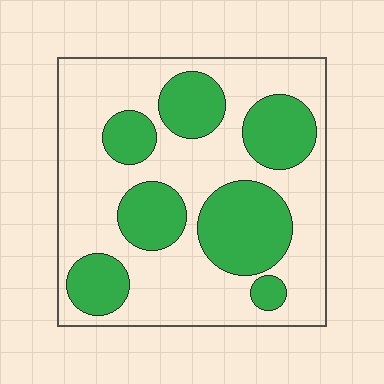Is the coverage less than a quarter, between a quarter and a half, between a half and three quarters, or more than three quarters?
Between a quarter and a half.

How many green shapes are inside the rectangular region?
7.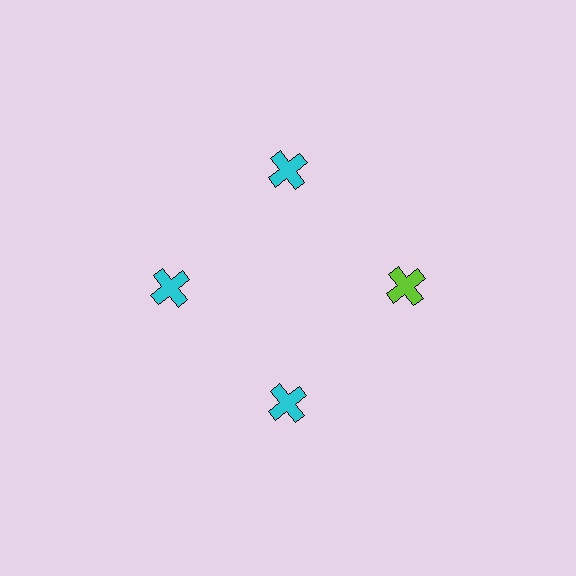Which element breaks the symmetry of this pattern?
The lime cross at roughly the 3 o'clock position breaks the symmetry. All other shapes are cyan crosses.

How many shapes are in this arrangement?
There are 4 shapes arranged in a ring pattern.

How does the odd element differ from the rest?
It has a different color: lime instead of cyan.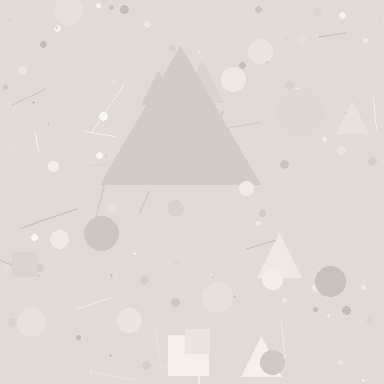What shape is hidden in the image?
A triangle is hidden in the image.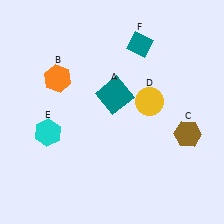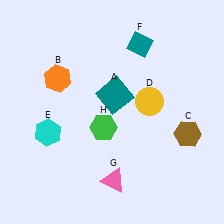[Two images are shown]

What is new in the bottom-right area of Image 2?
A pink triangle (G) was added in the bottom-right area of Image 2.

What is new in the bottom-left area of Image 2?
A green hexagon (H) was added in the bottom-left area of Image 2.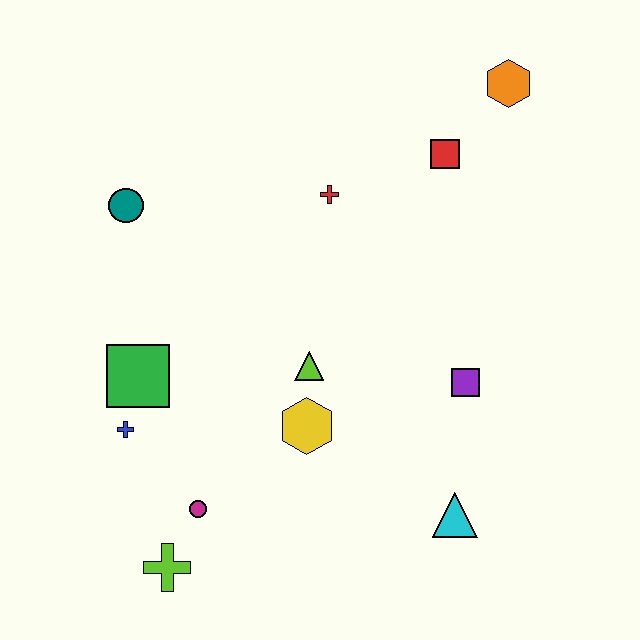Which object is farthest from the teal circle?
The cyan triangle is farthest from the teal circle.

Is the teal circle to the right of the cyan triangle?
No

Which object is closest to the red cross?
The red square is closest to the red cross.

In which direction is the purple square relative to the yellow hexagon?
The purple square is to the right of the yellow hexagon.